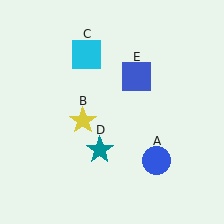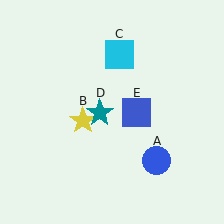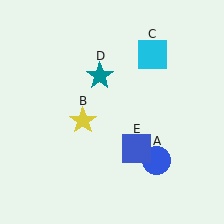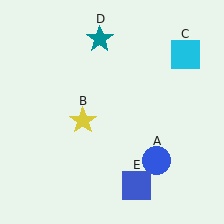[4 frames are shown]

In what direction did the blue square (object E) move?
The blue square (object E) moved down.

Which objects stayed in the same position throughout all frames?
Blue circle (object A) and yellow star (object B) remained stationary.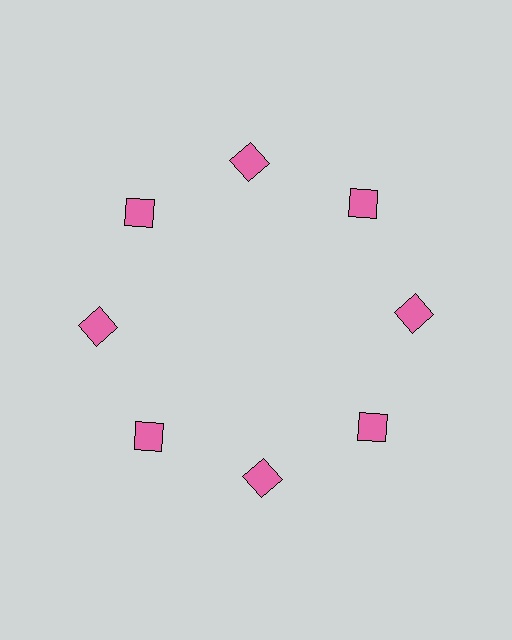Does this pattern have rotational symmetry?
Yes, this pattern has 8-fold rotational symmetry. It looks the same after rotating 45 degrees around the center.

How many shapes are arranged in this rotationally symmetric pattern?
There are 8 shapes, arranged in 8 groups of 1.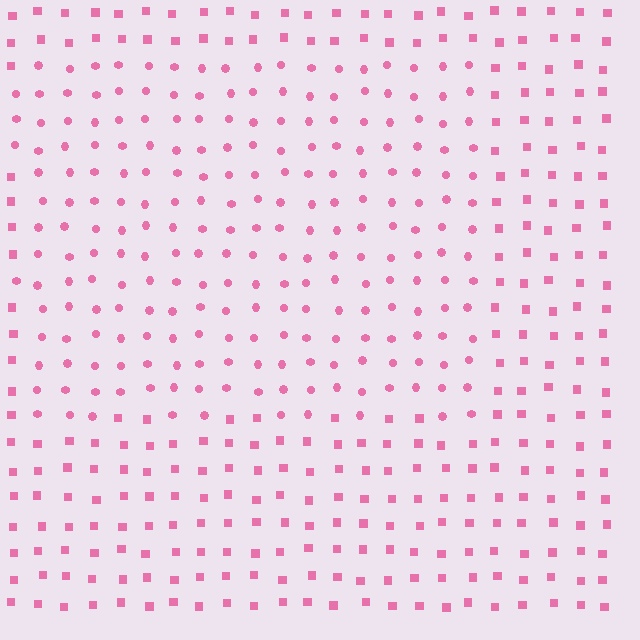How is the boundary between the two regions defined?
The boundary is defined by a change in element shape: circles inside vs. squares outside. All elements share the same color and spacing.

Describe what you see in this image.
The image is filled with small pink elements arranged in a uniform grid. A rectangle-shaped region contains circles, while the surrounding area contains squares. The boundary is defined purely by the change in element shape.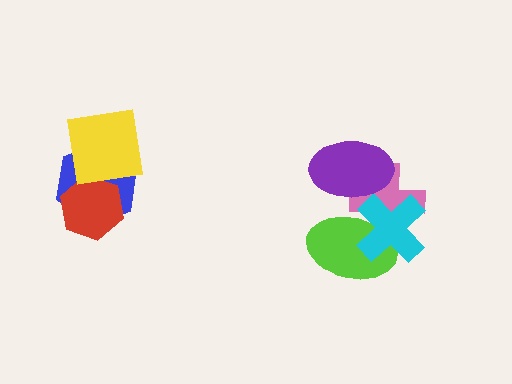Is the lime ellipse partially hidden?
Yes, it is partially covered by another shape.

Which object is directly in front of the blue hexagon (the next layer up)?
The red hexagon is directly in front of the blue hexagon.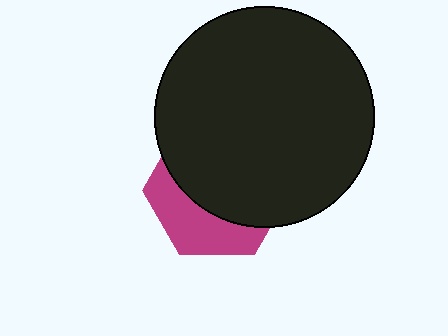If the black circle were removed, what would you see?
You would see the complete magenta hexagon.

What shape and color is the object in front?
The object in front is a black circle.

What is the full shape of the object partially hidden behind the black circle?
The partially hidden object is a magenta hexagon.